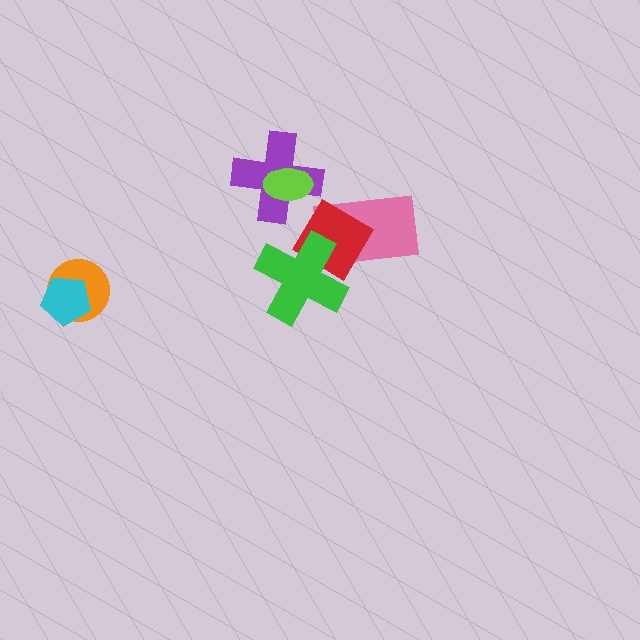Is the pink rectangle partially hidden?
Yes, it is partially covered by another shape.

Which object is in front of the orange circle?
The cyan pentagon is in front of the orange circle.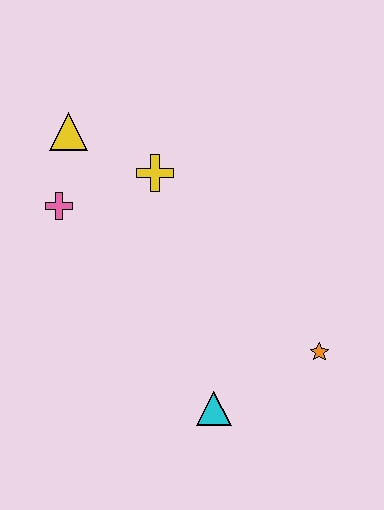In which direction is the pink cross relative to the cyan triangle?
The pink cross is above the cyan triangle.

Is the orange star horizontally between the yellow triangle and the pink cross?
No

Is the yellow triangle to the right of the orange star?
No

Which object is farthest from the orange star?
The yellow triangle is farthest from the orange star.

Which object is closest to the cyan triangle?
The orange star is closest to the cyan triangle.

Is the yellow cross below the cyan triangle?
No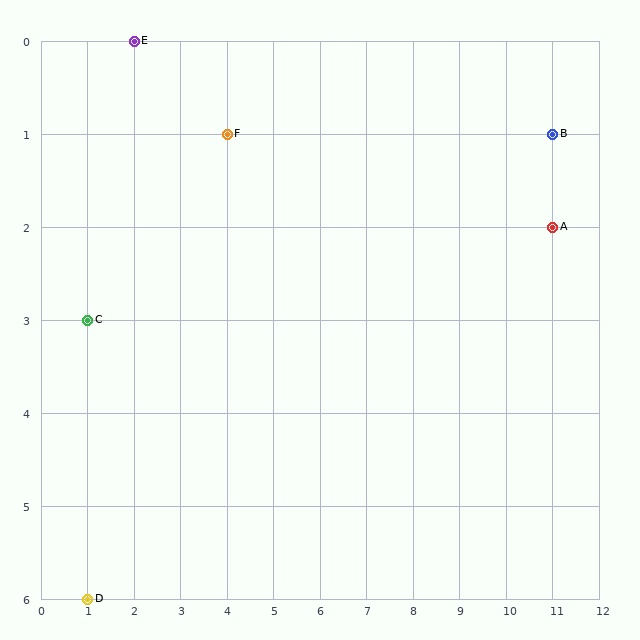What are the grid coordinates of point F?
Point F is at grid coordinates (4, 1).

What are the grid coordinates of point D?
Point D is at grid coordinates (1, 6).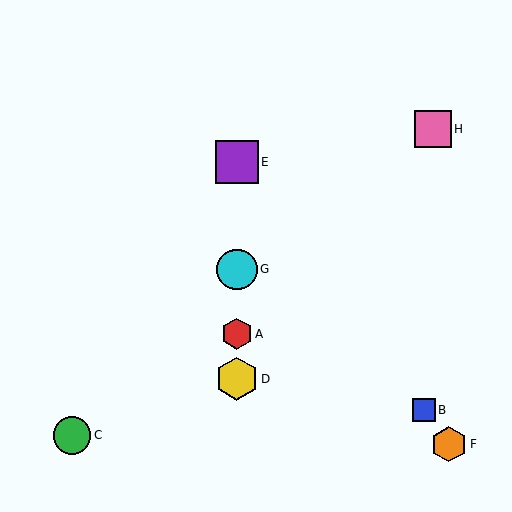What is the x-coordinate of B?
Object B is at x≈424.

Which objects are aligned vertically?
Objects A, D, E, G are aligned vertically.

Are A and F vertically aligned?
No, A is at x≈237 and F is at x≈449.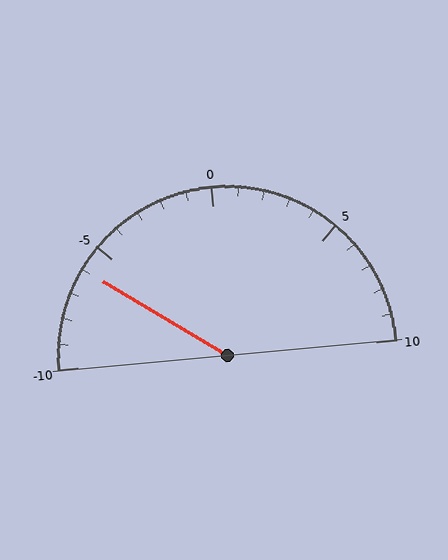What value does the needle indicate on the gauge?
The needle indicates approximately -6.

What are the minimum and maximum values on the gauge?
The gauge ranges from -10 to 10.